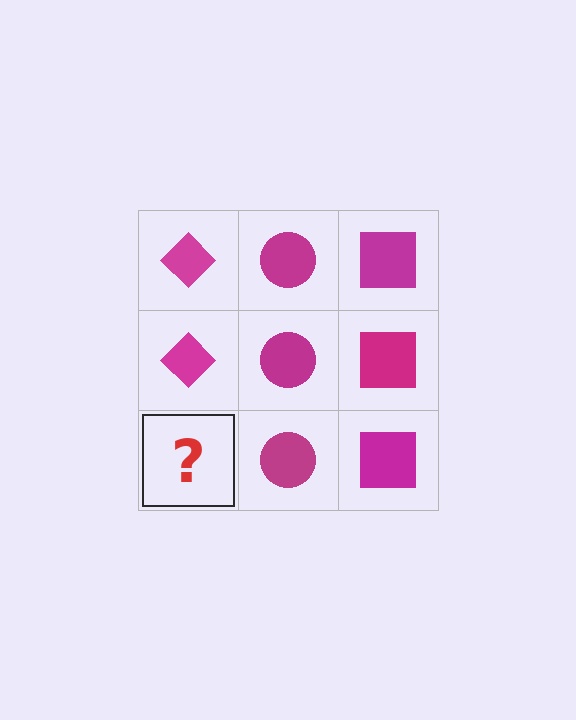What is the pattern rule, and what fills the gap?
The rule is that each column has a consistent shape. The gap should be filled with a magenta diamond.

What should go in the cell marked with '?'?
The missing cell should contain a magenta diamond.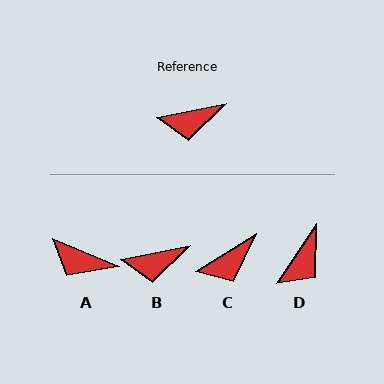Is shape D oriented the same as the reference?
No, it is off by about 44 degrees.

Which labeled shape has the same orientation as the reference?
B.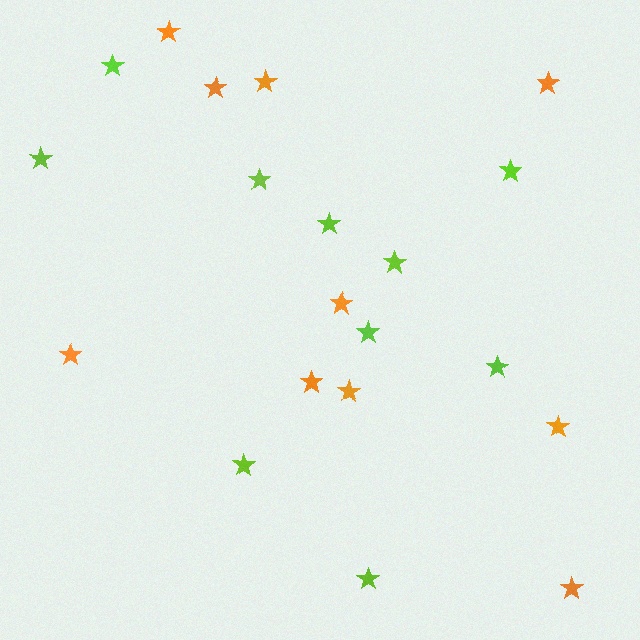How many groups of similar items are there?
There are 2 groups: one group of lime stars (10) and one group of orange stars (10).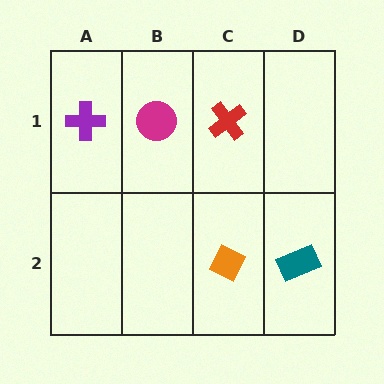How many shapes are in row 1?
3 shapes.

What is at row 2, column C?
An orange diamond.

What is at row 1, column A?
A purple cross.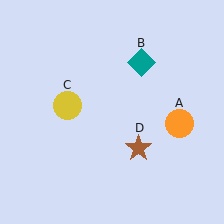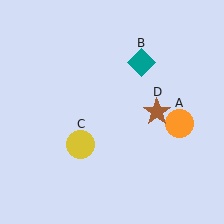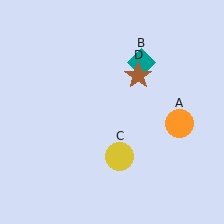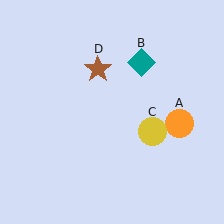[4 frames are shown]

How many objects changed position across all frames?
2 objects changed position: yellow circle (object C), brown star (object D).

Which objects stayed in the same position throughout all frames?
Orange circle (object A) and teal diamond (object B) remained stationary.